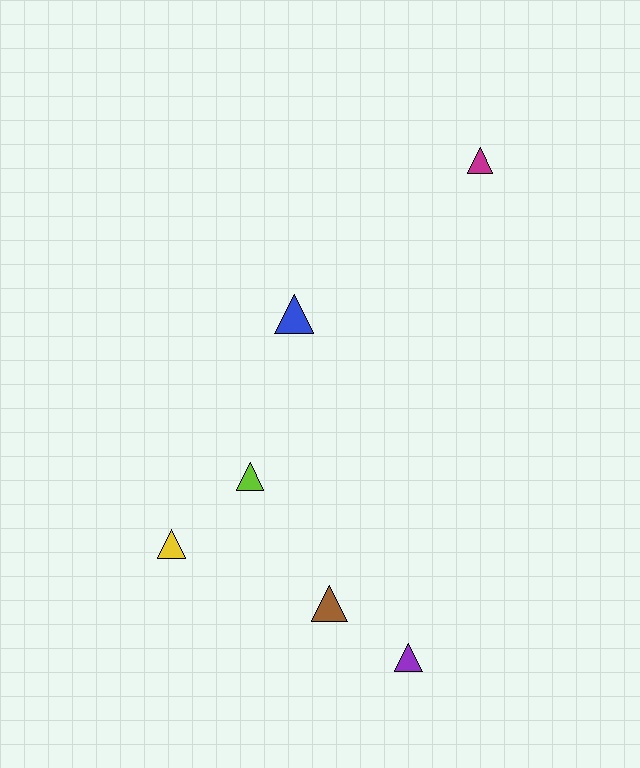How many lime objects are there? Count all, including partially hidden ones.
There is 1 lime object.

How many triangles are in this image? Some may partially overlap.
There are 6 triangles.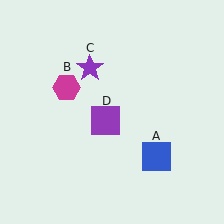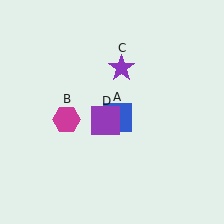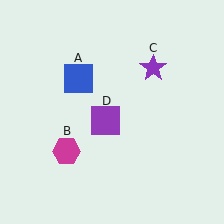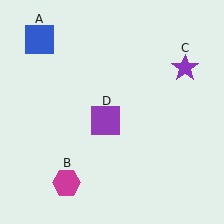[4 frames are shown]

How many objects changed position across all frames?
3 objects changed position: blue square (object A), magenta hexagon (object B), purple star (object C).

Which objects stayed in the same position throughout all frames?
Purple square (object D) remained stationary.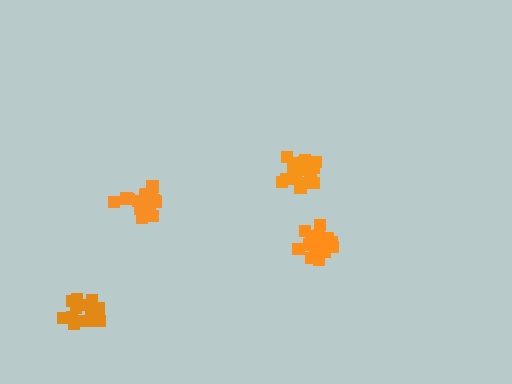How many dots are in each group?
Group 1: 16 dots, Group 2: 19 dots, Group 3: 15 dots, Group 4: 19 dots (69 total).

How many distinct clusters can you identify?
There are 4 distinct clusters.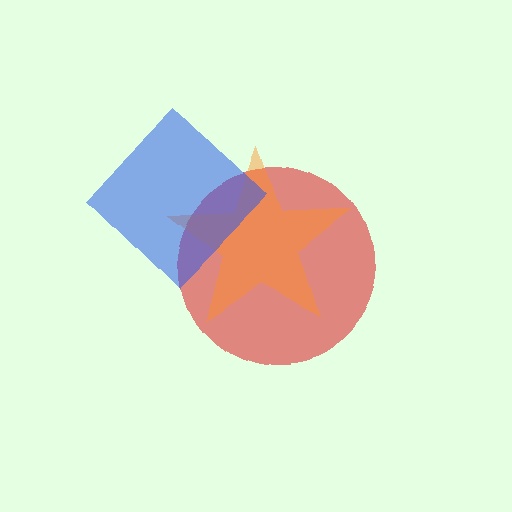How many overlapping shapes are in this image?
There are 3 overlapping shapes in the image.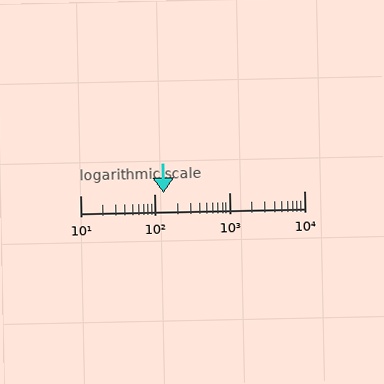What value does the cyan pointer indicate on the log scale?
The pointer indicates approximately 130.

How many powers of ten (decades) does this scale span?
The scale spans 3 decades, from 10 to 10000.